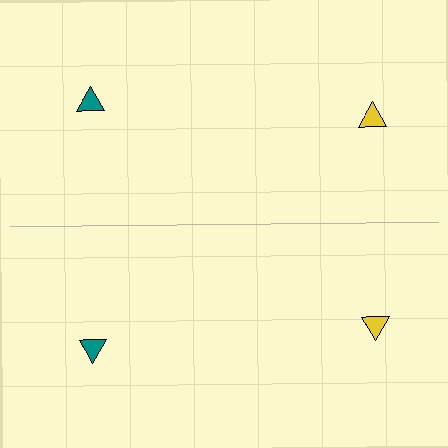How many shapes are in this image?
There are 4 shapes in this image.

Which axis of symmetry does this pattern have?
The pattern has a horizontal axis of symmetry running through the center of the image.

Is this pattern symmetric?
Yes, this pattern has bilateral (reflection) symmetry.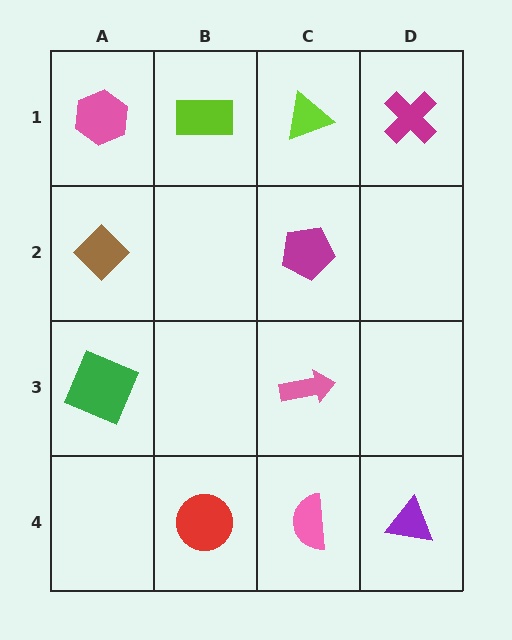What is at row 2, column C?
A magenta pentagon.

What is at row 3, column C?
A pink arrow.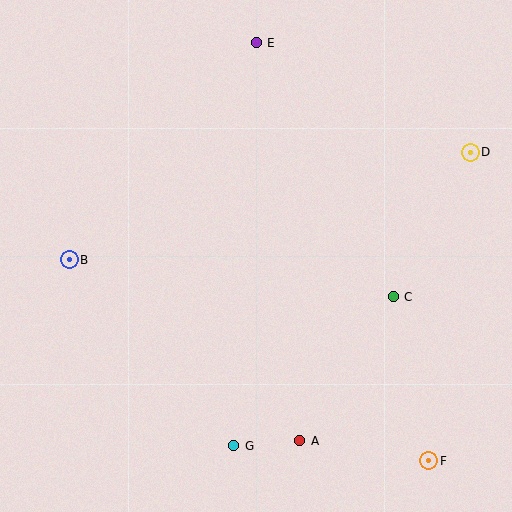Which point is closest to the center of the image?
Point C at (393, 297) is closest to the center.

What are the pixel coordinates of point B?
Point B is at (69, 260).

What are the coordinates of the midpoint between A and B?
The midpoint between A and B is at (185, 350).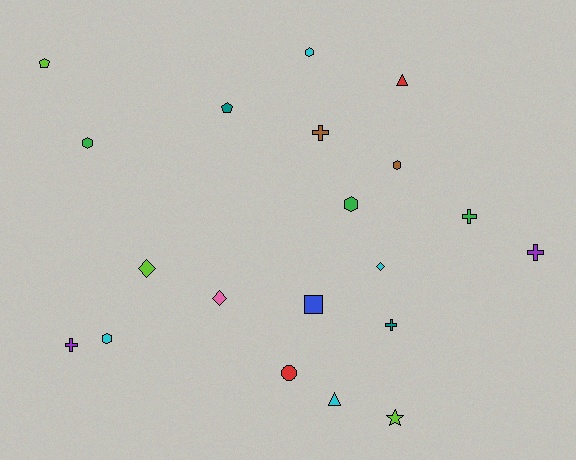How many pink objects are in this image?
There is 1 pink object.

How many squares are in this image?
There is 1 square.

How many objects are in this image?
There are 20 objects.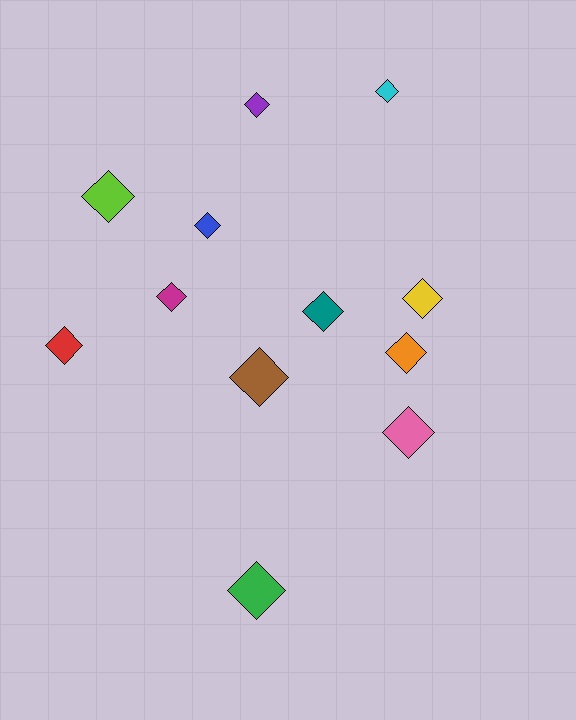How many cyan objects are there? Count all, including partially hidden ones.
There is 1 cyan object.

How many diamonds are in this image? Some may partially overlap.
There are 12 diamonds.